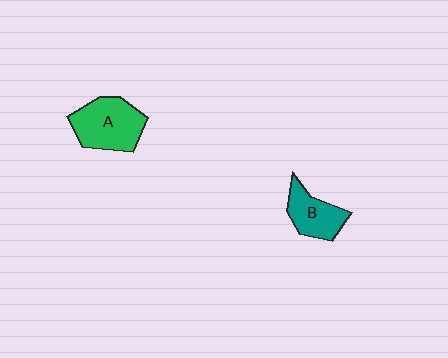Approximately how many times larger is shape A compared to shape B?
Approximately 1.5 times.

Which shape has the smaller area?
Shape B (teal).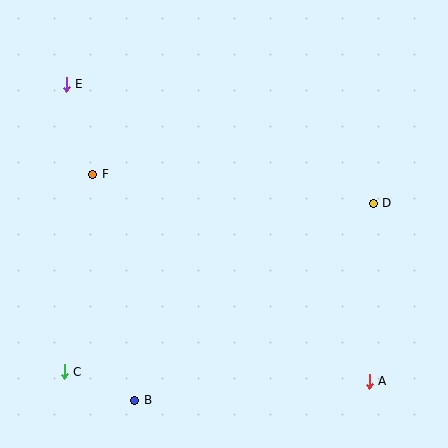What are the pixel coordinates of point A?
Point A is at (369, 381).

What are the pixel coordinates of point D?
Point D is at (373, 203).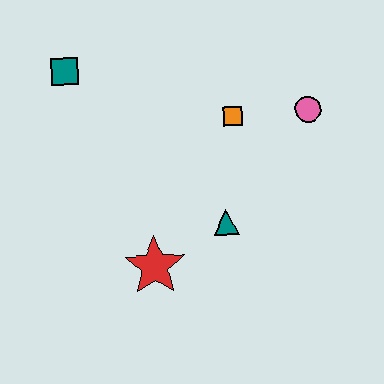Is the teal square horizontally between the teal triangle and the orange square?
No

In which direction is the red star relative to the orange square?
The red star is below the orange square.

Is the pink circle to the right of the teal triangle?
Yes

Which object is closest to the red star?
The teal triangle is closest to the red star.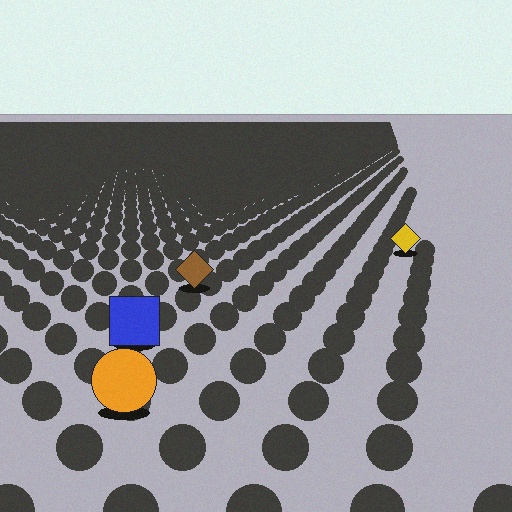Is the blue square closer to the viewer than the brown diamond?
Yes. The blue square is closer — you can tell from the texture gradient: the ground texture is coarser near it.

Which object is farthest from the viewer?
The yellow diamond is farthest from the viewer. It appears smaller and the ground texture around it is denser.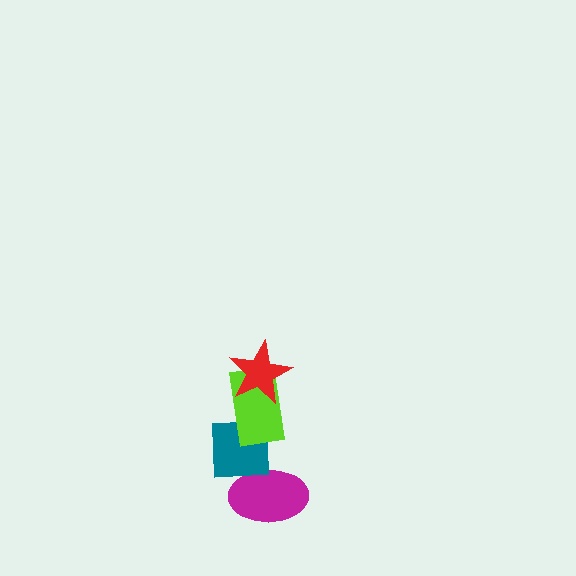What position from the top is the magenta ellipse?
The magenta ellipse is 4th from the top.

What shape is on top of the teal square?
The lime rectangle is on top of the teal square.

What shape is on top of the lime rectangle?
The red star is on top of the lime rectangle.